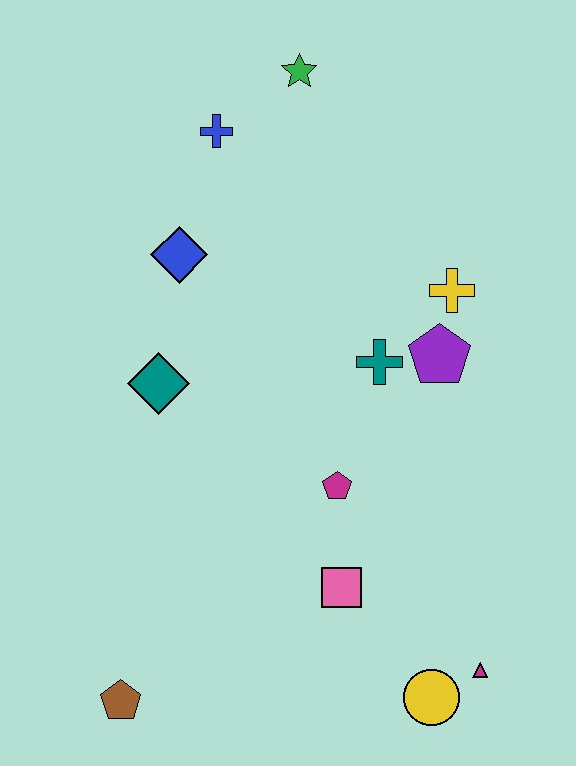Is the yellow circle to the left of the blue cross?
No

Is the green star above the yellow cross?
Yes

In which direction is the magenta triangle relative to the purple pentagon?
The magenta triangle is below the purple pentagon.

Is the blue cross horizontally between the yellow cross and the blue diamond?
Yes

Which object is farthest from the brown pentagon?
The green star is farthest from the brown pentagon.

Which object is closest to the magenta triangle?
The yellow circle is closest to the magenta triangle.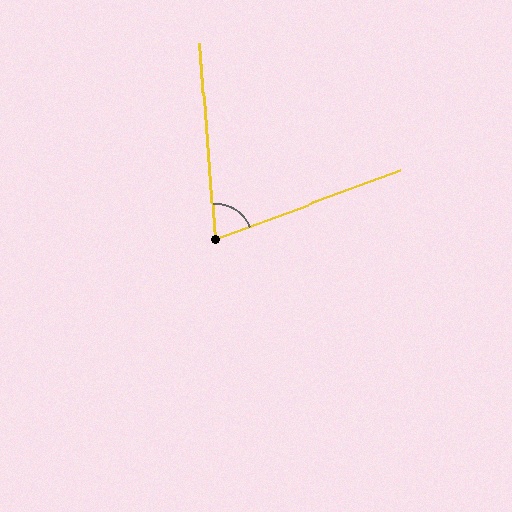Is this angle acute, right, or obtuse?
It is acute.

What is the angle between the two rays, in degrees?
Approximately 74 degrees.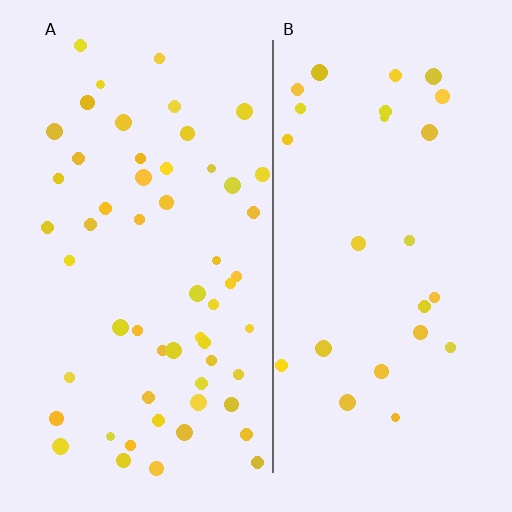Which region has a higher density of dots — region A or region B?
A (the left).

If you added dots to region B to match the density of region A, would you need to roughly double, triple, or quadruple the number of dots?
Approximately double.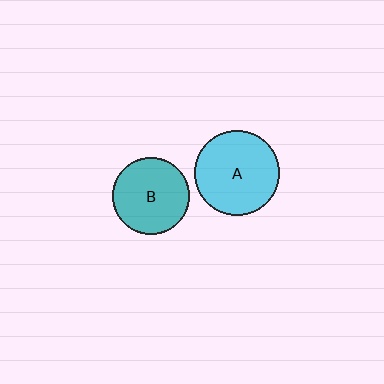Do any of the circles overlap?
No, none of the circles overlap.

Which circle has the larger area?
Circle A (cyan).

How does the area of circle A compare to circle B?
Approximately 1.2 times.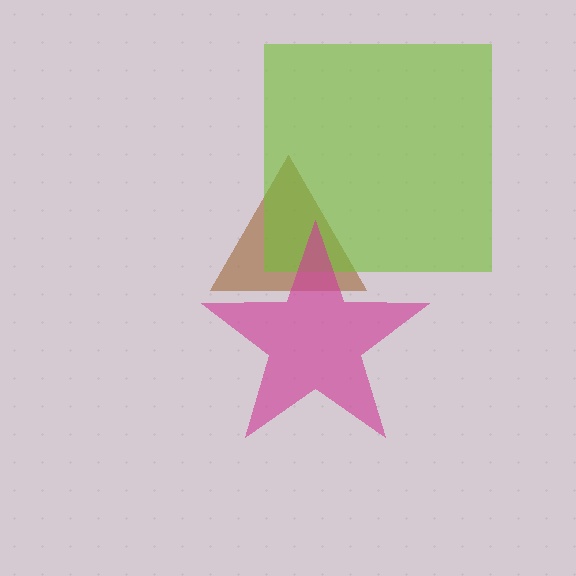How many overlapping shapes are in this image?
There are 3 overlapping shapes in the image.